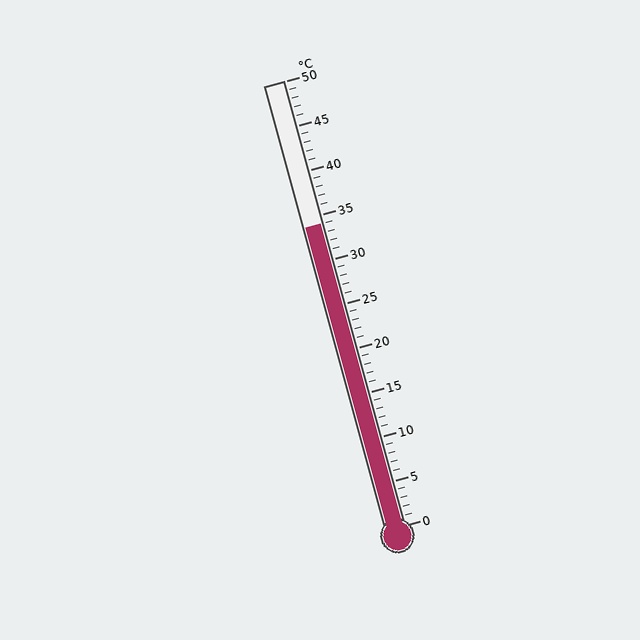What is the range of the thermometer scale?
The thermometer scale ranges from 0°C to 50°C.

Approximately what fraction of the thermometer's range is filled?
The thermometer is filled to approximately 70% of its range.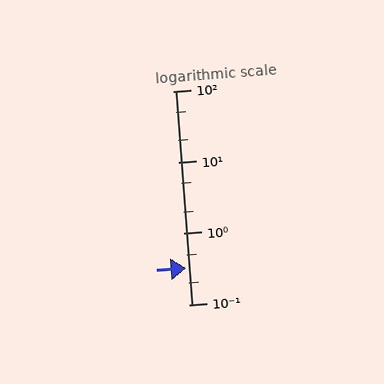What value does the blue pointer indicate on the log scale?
The pointer indicates approximately 0.33.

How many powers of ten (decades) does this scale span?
The scale spans 3 decades, from 0.1 to 100.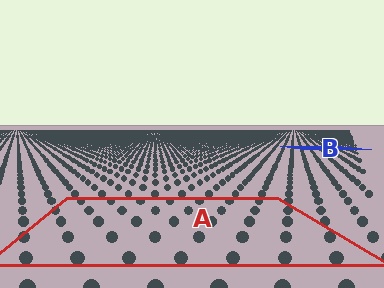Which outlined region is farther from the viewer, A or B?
Region B is farther from the viewer — the texture elements inside it appear smaller and more densely packed.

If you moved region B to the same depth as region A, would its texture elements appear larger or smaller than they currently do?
They would appear larger. At a closer depth, the same texture elements are projected at a bigger on-screen size.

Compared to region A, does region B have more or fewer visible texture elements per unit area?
Region B has more texture elements per unit area — they are packed more densely because it is farther away.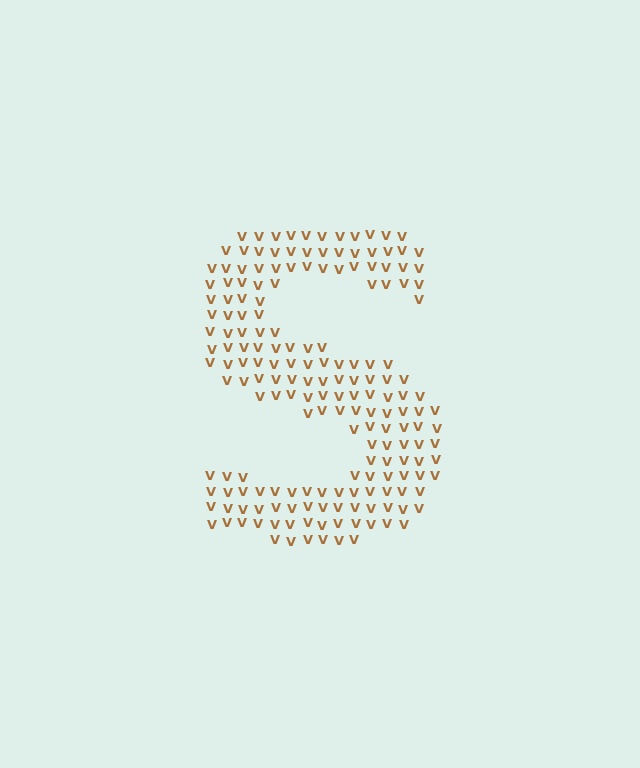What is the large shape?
The large shape is the letter S.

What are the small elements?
The small elements are letter V's.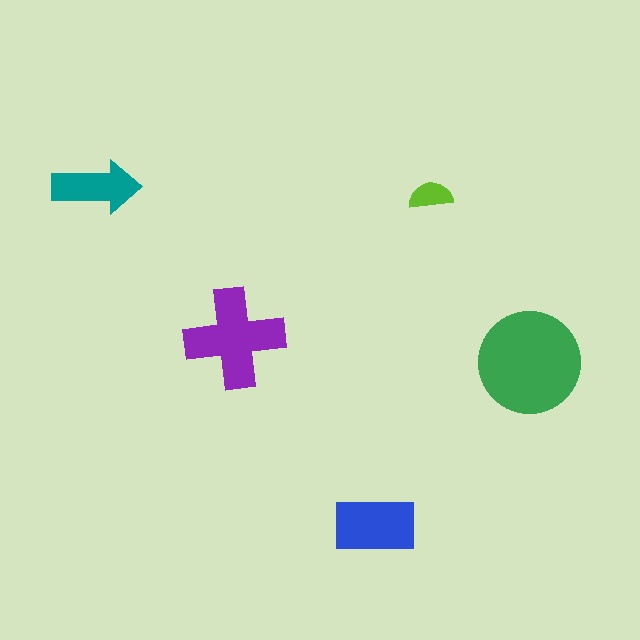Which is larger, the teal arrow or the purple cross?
The purple cross.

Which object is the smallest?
The lime semicircle.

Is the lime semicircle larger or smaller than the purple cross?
Smaller.